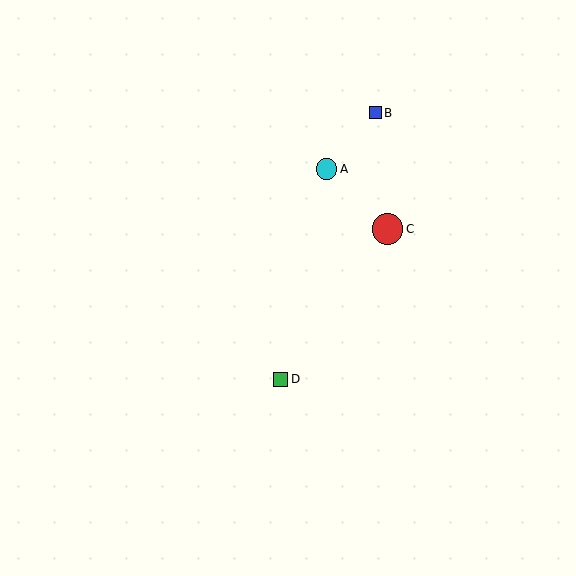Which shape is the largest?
The red circle (labeled C) is the largest.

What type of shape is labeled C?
Shape C is a red circle.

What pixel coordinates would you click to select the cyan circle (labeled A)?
Click at (327, 169) to select the cyan circle A.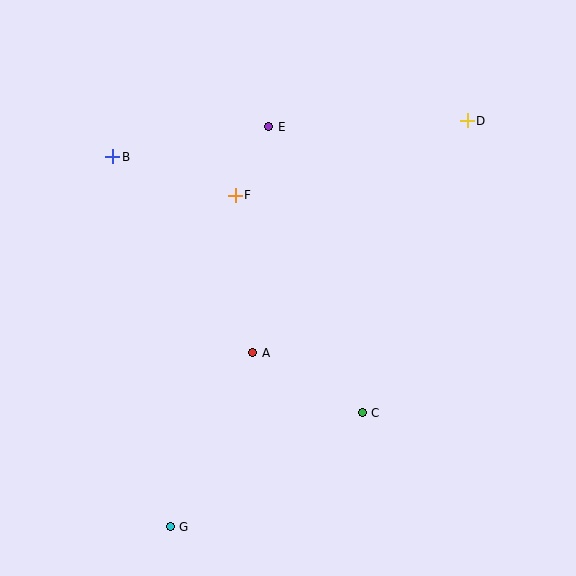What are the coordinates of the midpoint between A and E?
The midpoint between A and E is at (261, 240).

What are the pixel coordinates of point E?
Point E is at (269, 127).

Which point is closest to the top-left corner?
Point B is closest to the top-left corner.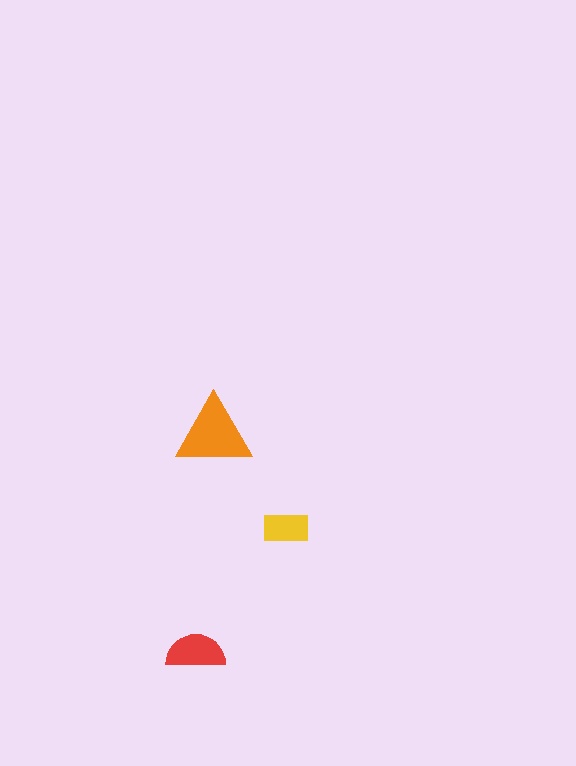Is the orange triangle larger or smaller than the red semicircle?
Larger.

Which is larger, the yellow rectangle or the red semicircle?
The red semicircle.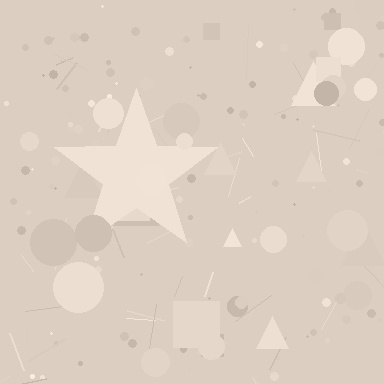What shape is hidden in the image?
A star is hidden in the image.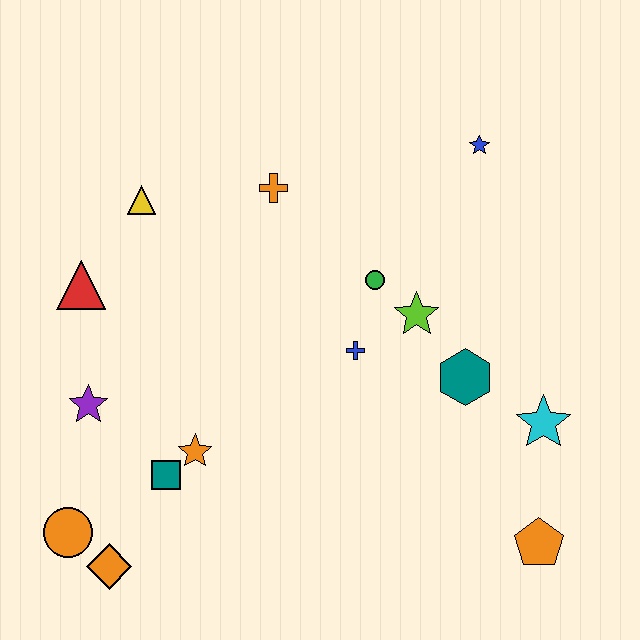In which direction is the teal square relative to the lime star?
The teal square is to the left of the lime star.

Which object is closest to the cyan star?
The teal hexagon is closest to the cyan star.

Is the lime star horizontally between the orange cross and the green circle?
No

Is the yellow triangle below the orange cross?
Yes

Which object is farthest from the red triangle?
The orange pentagon is farthest from the red triangle.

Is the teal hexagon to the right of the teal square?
Yes